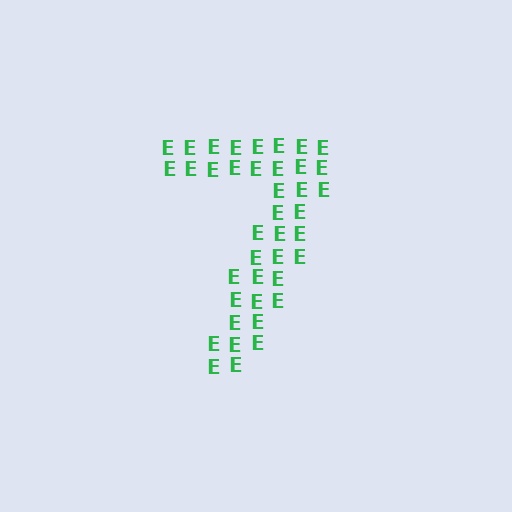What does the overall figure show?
The overall figure shows the digit 7.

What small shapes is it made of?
It is made of small letter E's.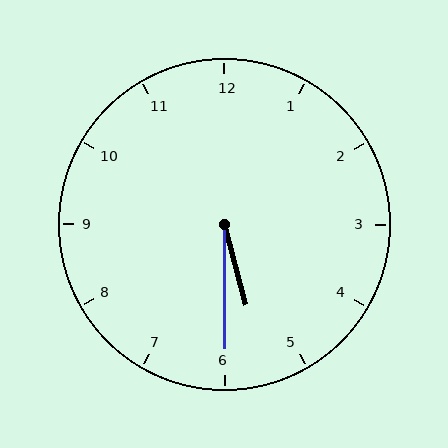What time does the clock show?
5:30.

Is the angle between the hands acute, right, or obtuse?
It is acute.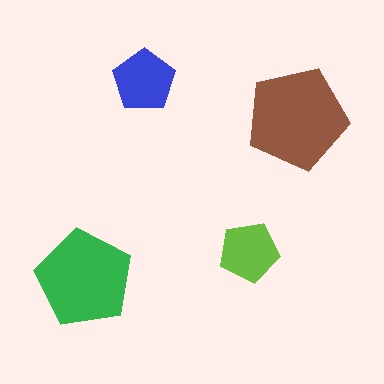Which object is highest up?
The blue pentagon is topmost.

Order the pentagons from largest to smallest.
the brown one, the green one, the blue one, the lime one.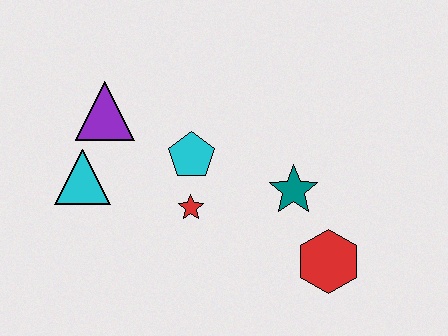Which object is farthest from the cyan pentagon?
The red hexagon is farthest from the cyan pentagon.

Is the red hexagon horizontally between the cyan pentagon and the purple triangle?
No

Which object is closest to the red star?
The cyan pentagon is closest to the red star.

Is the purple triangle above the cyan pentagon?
Yes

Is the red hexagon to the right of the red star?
Yes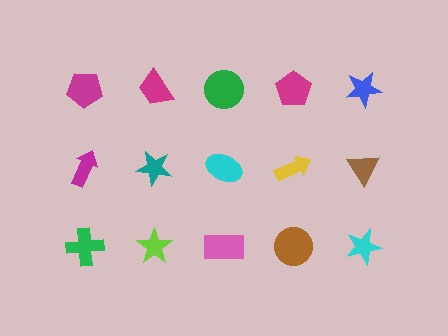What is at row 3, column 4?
A brown circle.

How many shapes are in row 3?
5 shapes.